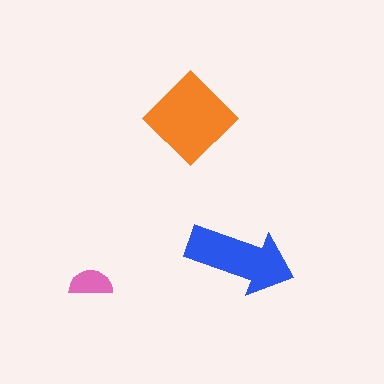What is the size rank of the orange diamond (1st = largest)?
1st.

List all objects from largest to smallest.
The orange diamond, the blue arrow, the pink semicircle.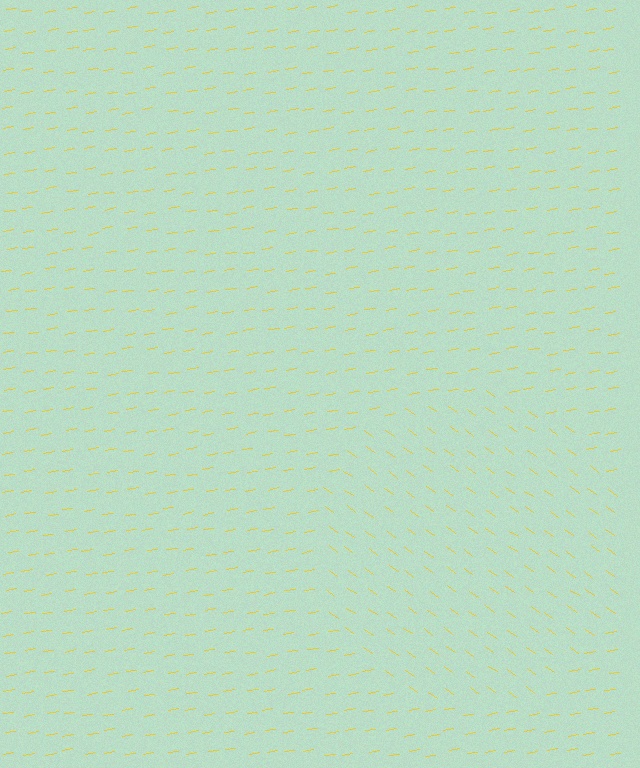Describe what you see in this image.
The image is filled with small yellow line segments. A circle region in the image has lines oriented differently from the surrounding lines, creating a visible texture boundary.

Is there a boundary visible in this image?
Yes, there is a texture boundary formed by a change in line orientation.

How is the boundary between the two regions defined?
The boundary is defined purely by a change in line orientation (approximately 45 degrees difference). All lines are the same color and thickness.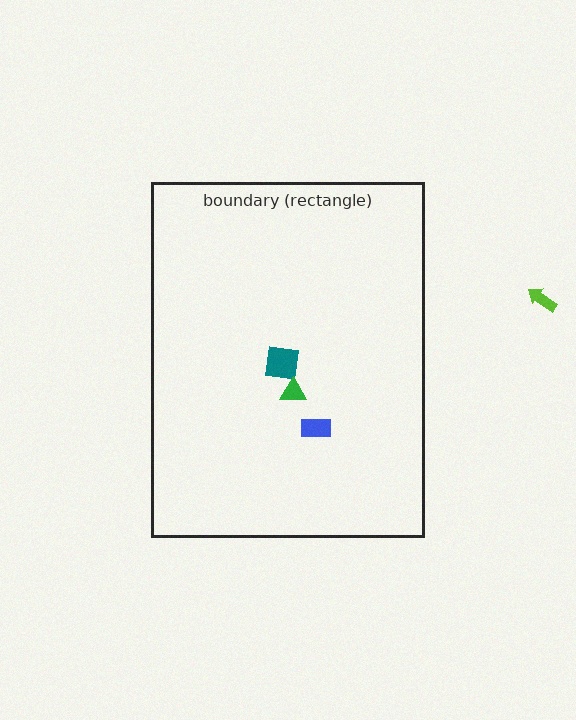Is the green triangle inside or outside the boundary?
Inside.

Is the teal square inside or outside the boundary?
Inside.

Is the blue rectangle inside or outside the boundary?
Inside.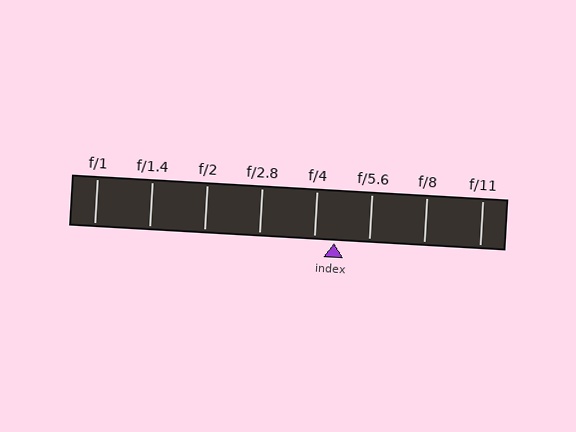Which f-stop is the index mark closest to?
The index mark is closest to f/4.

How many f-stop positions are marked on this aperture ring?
There are 8 f-stop positions marked.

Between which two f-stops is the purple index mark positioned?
The index mark is between f/4 and f/5.6.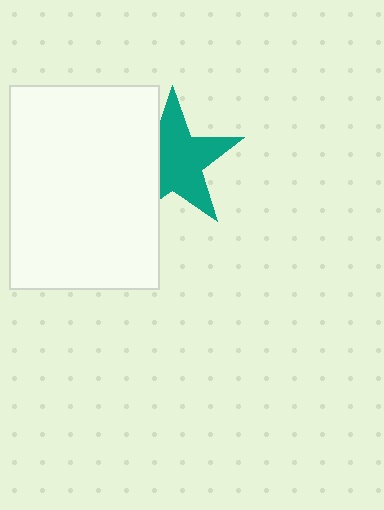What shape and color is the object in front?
The object in front is a white rectangle.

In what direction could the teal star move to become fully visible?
The teal star could move right. That would shift it out from behind the white rectangle entirely.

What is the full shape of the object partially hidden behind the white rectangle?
The partially hidden object is a teal star.